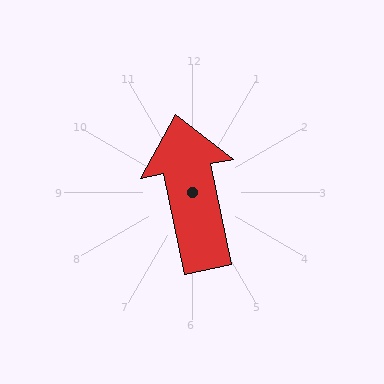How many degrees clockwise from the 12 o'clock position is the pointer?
Approximately 348 degrees.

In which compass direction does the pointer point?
North.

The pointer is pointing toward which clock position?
Roughly 12 o'clock.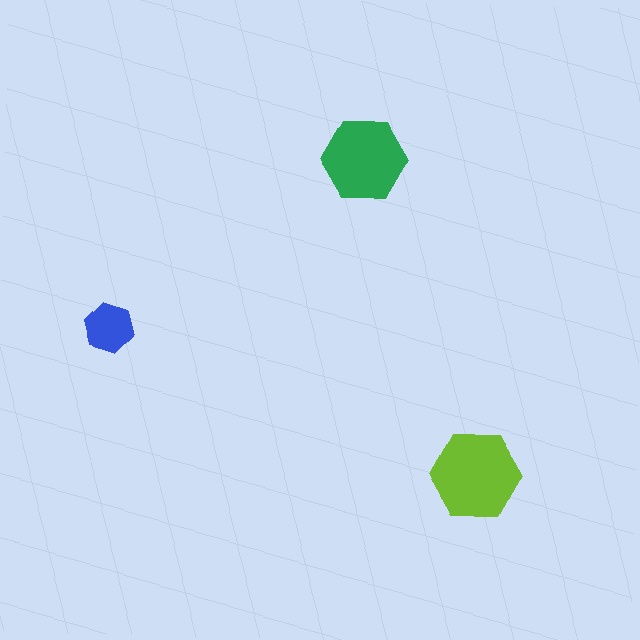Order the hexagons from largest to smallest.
the lime one, the green one, the blue one.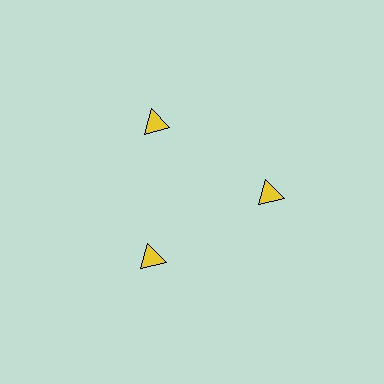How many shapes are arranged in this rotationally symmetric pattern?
There are 3 shapes, arranged in 3 groups of 1.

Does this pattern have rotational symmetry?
Yes, this pattern has 3-fold rotational symmetry. It looks the same after rotating 120 degrees around the center.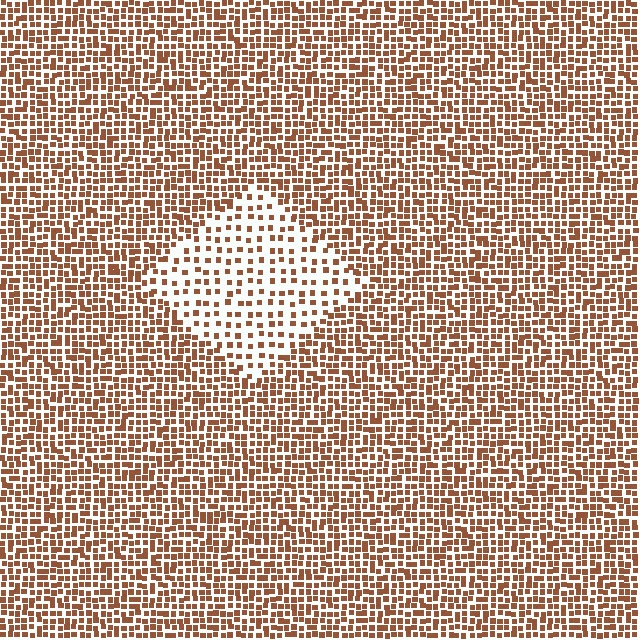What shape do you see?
I see a diamond.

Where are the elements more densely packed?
The elements are more densely packed outside the diamond boundary.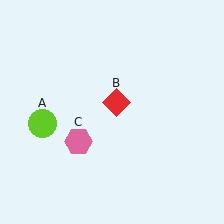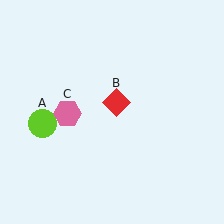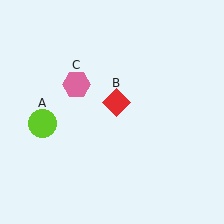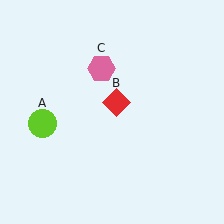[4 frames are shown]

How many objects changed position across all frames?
1 object changed position: pink hexagon (object C).